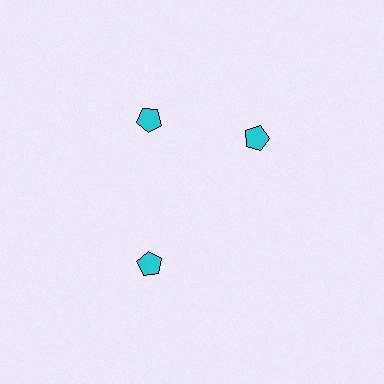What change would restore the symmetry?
The symmetry would be restored by rotating it back into even spacing with its neighbors so that all 3 pentagons sit at equal angles and equal distance from the center.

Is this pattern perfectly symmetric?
No. The 3 cyan pentagons are arranged in a ring, but one element near the 3 o'clock position is rotated out of alignment along the ring, breaking the 3-fold rotational symmetry.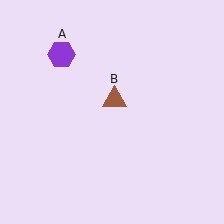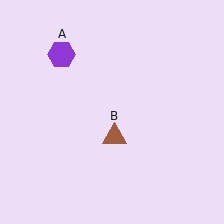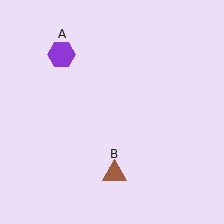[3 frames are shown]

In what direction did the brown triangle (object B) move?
The brown triangle (object B) moved down.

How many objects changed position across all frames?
1 object changed position: brown triangle (object B).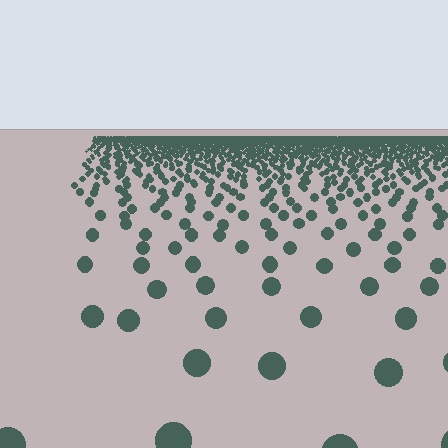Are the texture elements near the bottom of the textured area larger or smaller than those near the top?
Larger. Near the bottom, elements are closer to the viewer and appear at a bigger on-screen size.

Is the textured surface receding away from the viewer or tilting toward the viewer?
The surface is receding away from the viewer. Texture elements get smaller and denser toward the top.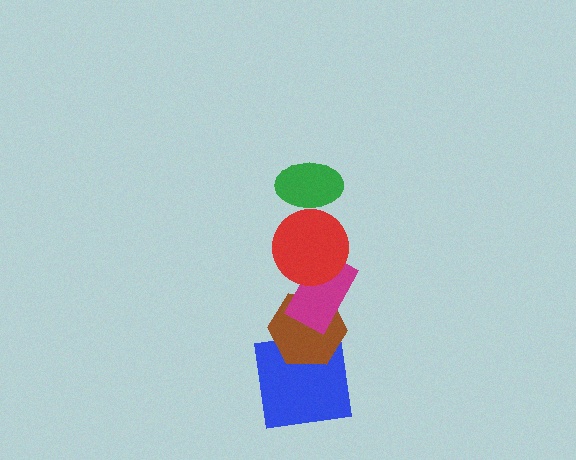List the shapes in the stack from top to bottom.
From top to bottom: the green ellipse, the red circle, the magenta rectangle, the brown hexagon, the blue square.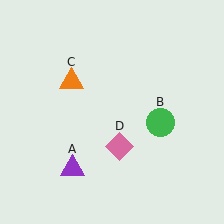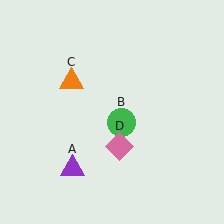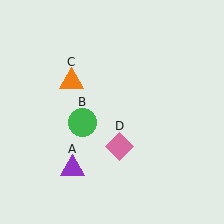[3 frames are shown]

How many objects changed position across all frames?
1 object changed position: green circle (object B).